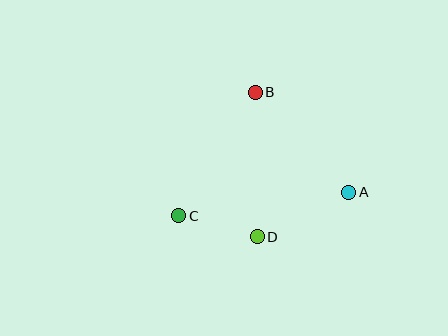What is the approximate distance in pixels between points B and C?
The distance between B and C is approximately 145 pixels.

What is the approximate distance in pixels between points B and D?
The distance between B and D is approximately 145 pixels.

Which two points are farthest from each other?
Points A and C are farthest from each other.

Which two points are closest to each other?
Points C and D are closest to each other.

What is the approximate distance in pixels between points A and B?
The distance between A and B is approximately 137 pixels.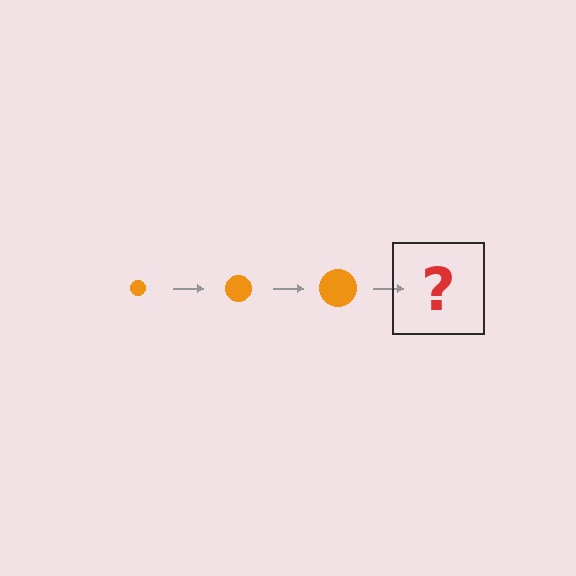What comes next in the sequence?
The next element should be an orange circle, larger than the previous one.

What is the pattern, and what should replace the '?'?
The pattern is that the circle gets progressively larger each step. The '?' should be an orange circle, larger than the previous one.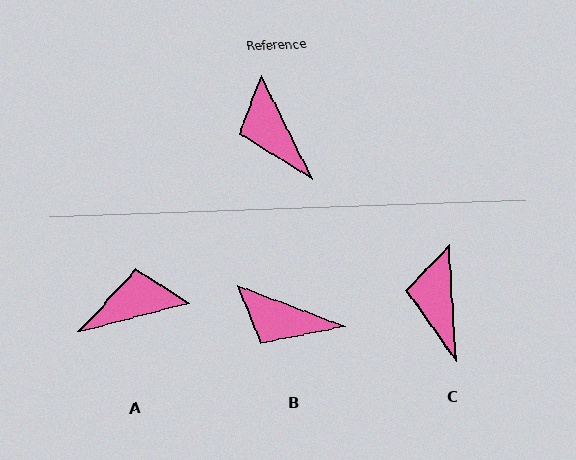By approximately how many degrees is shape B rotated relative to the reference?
Approximately 43 degrees counter-clockwise.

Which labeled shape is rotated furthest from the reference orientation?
A, about 101 degrees away.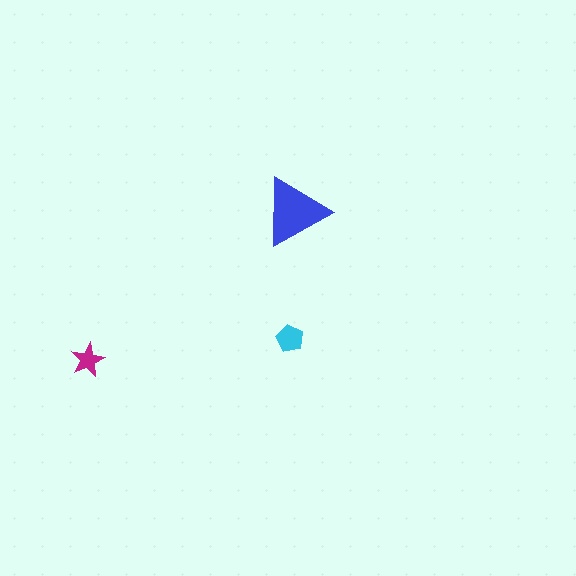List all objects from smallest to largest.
The magenta star, the cyan pentagon, the blue triangle.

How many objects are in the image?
There are 3 objects in the image.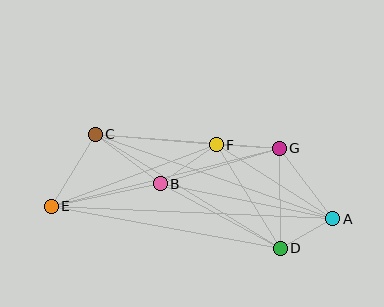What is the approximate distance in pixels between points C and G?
The distance between C and G is approximately 185 pixels.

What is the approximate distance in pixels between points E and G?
The distance between E and G is approximately 236 pixels.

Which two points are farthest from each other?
Points A and E are farthest from each other.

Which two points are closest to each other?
Points A and D are closest to each other.